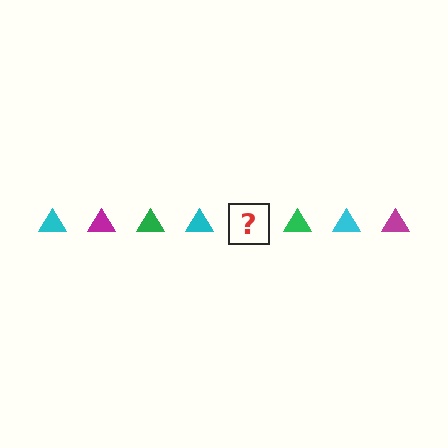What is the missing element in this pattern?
The missing element is a magenta triangle.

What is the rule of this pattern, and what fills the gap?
The rule is that the pattern cycles through cyan, magenta, green triangles. The gap should be filled with a magenta triangle.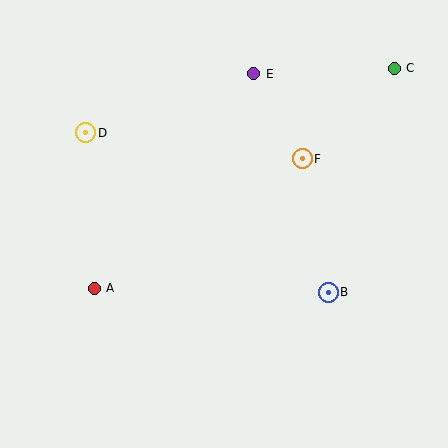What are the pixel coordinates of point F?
Point F is at (302, 159).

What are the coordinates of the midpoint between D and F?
The midpoint between D and F is at (194, 146).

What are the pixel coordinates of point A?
Point A is at (94, 288).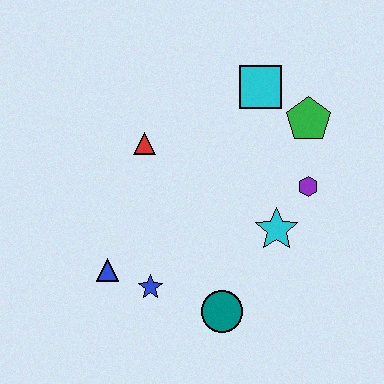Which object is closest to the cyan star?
The purple hexagon is closest to the cyan star.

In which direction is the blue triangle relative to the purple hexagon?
The blue triangle is to the left of the purple hexagon.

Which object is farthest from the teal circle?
The cyan square is farthest from the teal circle.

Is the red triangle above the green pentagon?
No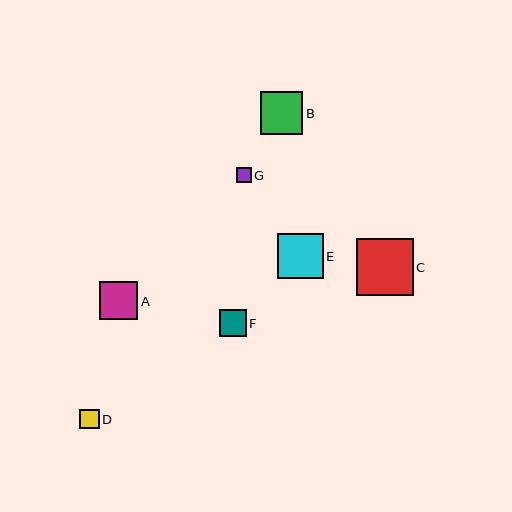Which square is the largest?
Square C is the largest with a size of approximately 57 pixels.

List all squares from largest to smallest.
From largest to smallest: C, E, B, A, F, D, G.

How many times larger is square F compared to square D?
Square F is approximately 1.3 times the size of square D.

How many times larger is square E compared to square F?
Square E is approximately 1.7 times the size of square F.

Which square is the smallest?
Square G is the smallest with a size of approximately 15 pixels.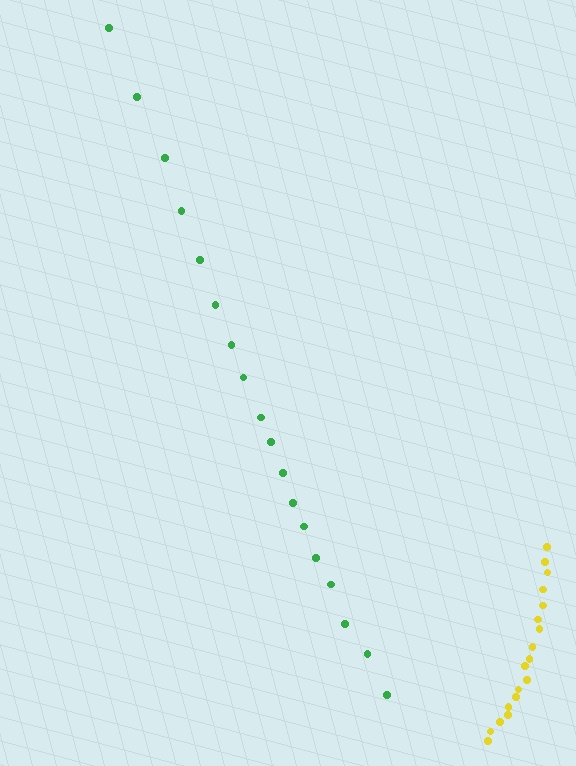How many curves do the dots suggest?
There are 2 distinct paths.